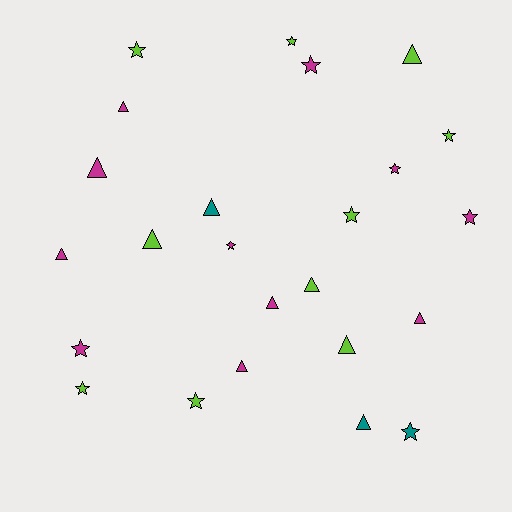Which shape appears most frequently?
Star, with 12 objects.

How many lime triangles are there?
There are 4 lime triangles.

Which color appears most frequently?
Magenta, with 11 objects.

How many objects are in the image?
There are 24 objects.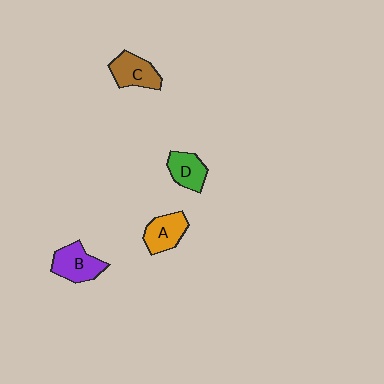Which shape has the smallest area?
Shape D (green).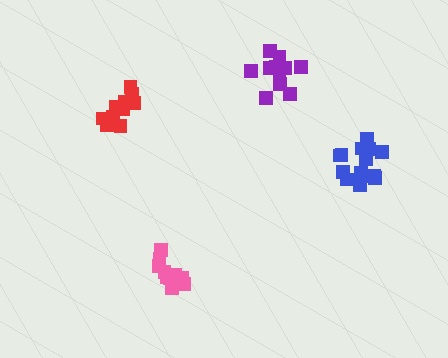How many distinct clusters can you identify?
There are 4 distinct clusters.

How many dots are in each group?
Group 1: 13 dots, Group 2: 10 dots, Group 3: 11 dots, Group 4: 10 dots (44 total).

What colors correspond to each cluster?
The clusters are colored: blue, pink, purple, red.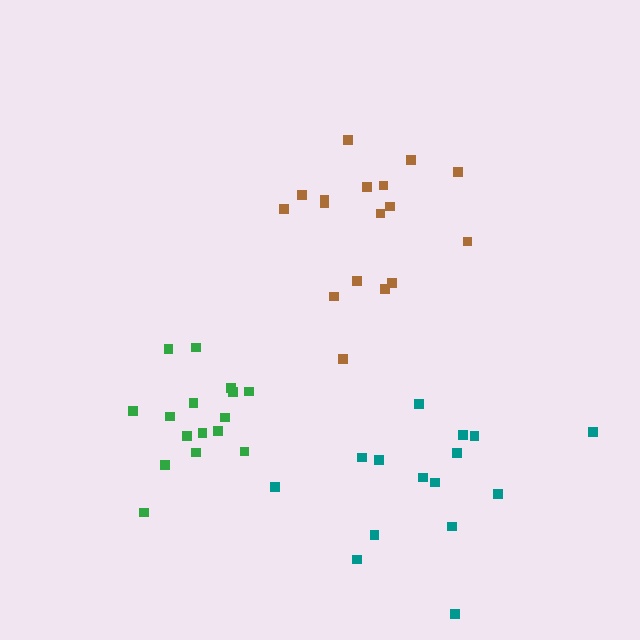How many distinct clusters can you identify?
There are 3 distinct clusters.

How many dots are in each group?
Group 1: 15 dots, Group 2: 16 dots, Group 3: 17 dots (48 total).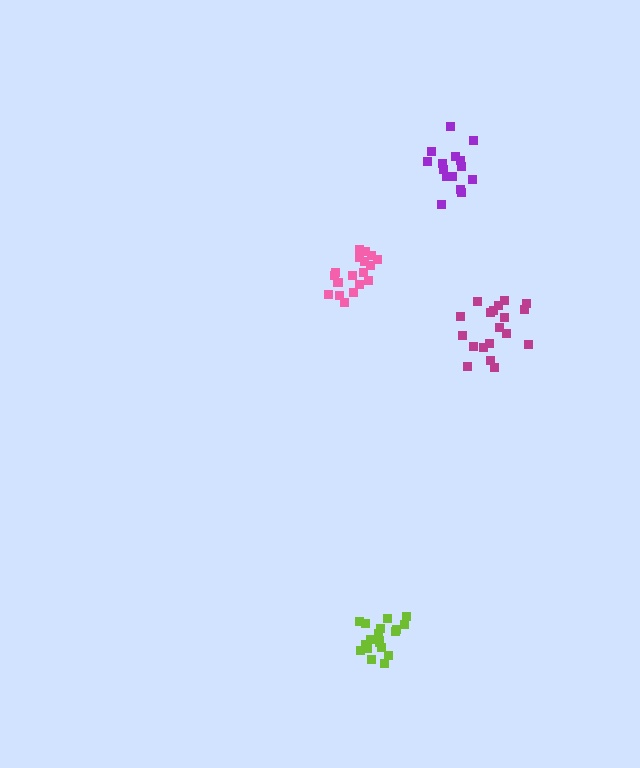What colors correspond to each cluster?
The clusters are colored: purple, magenta, pink, lime.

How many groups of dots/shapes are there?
There are 4 groups.